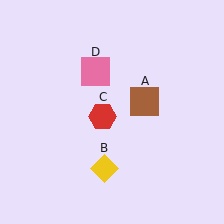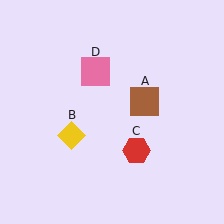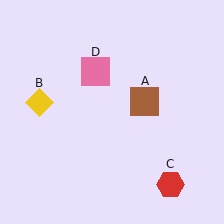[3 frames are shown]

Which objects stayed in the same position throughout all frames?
Brown square (object A) and pink square (object D) remained stationary.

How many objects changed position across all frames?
2 objects changed position: yellow diamond (object B), red hexagon (object C).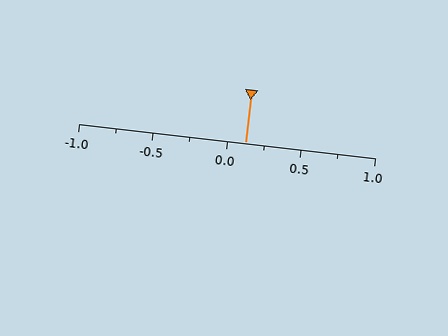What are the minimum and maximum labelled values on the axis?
The axis runs from -1.0 to 1.0.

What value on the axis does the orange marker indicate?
The marker indicates approximately 0.12.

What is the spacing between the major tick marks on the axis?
The major ticks are spaced 0.5 apart.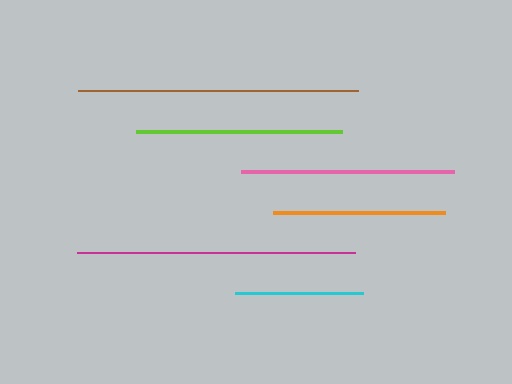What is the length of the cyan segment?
The cyan segment is approximately 128 pixels long.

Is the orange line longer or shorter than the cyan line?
The orange line is longer than the cyan line.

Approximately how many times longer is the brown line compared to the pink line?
The brown line is approximately 1.3 times the length of the pink line.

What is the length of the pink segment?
The pink segment is approximately 212 pixels long.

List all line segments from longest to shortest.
From longest to shortest: brown, magenta, pink, lime, orange, cyan.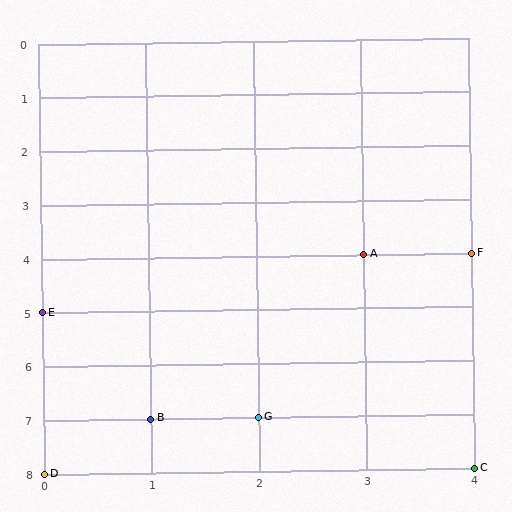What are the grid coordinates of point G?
Point G is at grid coordinates (2, 7).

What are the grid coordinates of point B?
Point B is at grid coordinates (1, 7).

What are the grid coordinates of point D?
Point D is at grid coordinates (0, 8).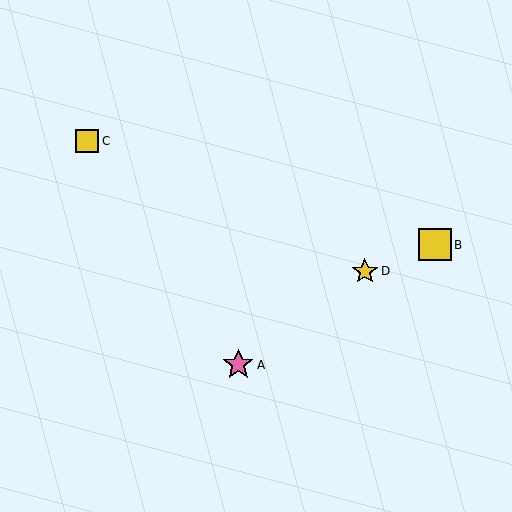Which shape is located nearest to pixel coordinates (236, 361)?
The pink star (labeled A) at (238, 365) is nearest to that location.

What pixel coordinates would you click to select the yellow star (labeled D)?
Click at (365, 271) to select the yellow star D.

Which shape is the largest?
The yellow square (labeled B) is the largest.